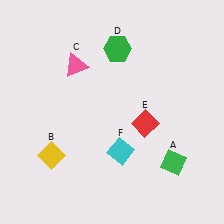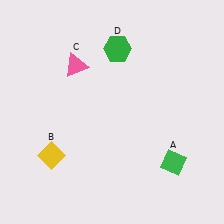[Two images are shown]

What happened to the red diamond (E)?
The red diamond (E) was removed in Image 2. It was in the bottom-right area of Image 1.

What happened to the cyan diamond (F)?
The cyan diamond (F) was removed in Image 2. It was in the bottom-right area of Image 1.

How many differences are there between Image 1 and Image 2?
There are 2 differences between the two images.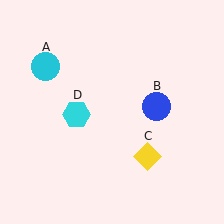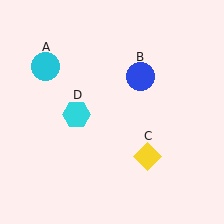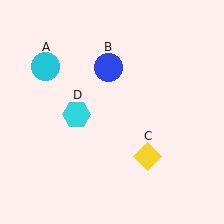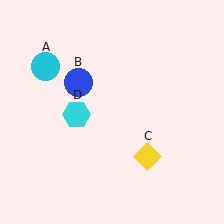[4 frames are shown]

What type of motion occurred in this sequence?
The blue circle (object B) rotated counterclockwise around the center of the scene.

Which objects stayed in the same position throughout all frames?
Cyan circle (object A) and yellow diamond (object C) and cyan hexagon (object D) remained stationary.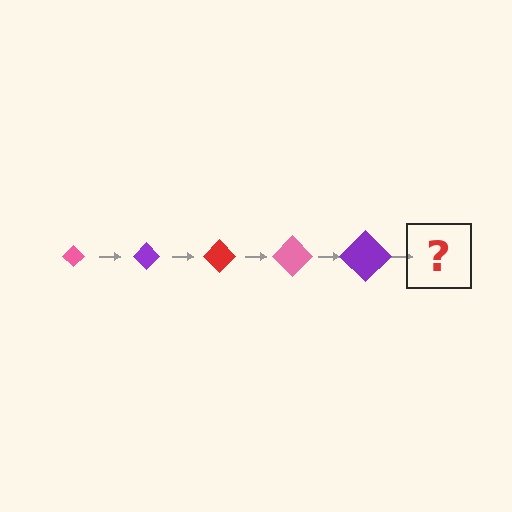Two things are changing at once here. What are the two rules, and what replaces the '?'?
The two rules are that the diamond grows larger each step and the color cycles through pink, purple, and red. The '?' should be a red diamond, larger than the previous one.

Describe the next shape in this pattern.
It should be a red diamond, larger than the previous one.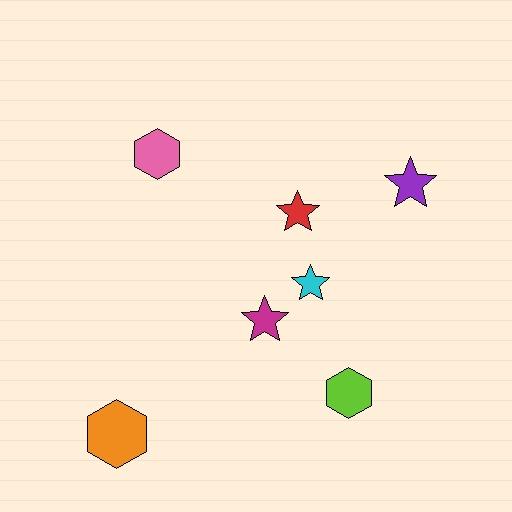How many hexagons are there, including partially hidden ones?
There are 3 hexagons.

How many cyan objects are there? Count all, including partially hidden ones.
There is 1 cyan object.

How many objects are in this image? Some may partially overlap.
There are 7 objects.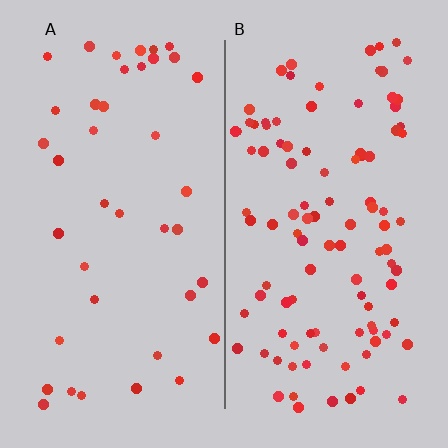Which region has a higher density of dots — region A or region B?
B (the right).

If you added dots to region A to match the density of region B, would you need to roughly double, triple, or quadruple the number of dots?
Approximately triple.